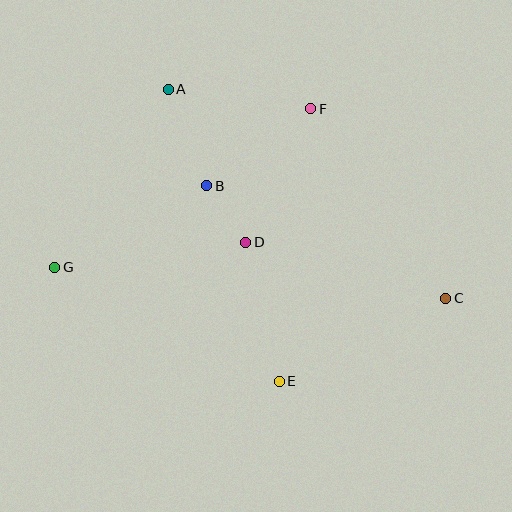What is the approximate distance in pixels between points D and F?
The distance between D and F is approximately 149 pixels.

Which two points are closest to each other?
Points B and D are closest to each other.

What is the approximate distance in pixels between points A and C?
The distance between A and C is approximately 347 pixels.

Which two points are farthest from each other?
Points C and G are farthest from each other.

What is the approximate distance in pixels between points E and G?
The distance between E and G is approximately 252 pixels.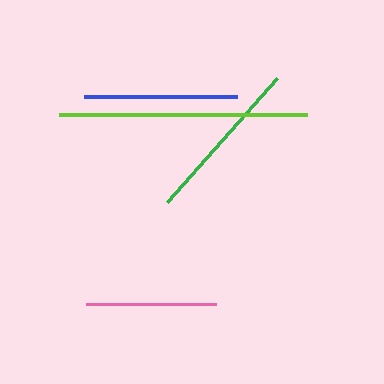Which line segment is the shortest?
The pink line is the shortest at approximately 129 pixels.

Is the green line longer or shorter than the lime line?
The lime line is longer than the green line.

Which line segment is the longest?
The lime line is the longest at approximately 248 pixels.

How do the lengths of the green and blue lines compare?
The green and blue lines are approximately the same length.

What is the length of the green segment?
The green segment is approximately 166 pixels long.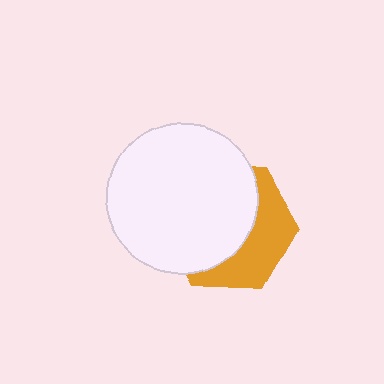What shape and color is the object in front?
The object in front is a white circle.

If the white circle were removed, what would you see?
You would see the complete orange hexagon.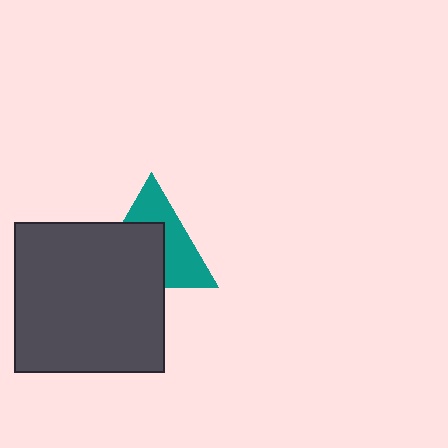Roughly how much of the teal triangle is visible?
About half of it is visible (roughly 48%).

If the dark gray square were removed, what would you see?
You would see the complete teal triangle.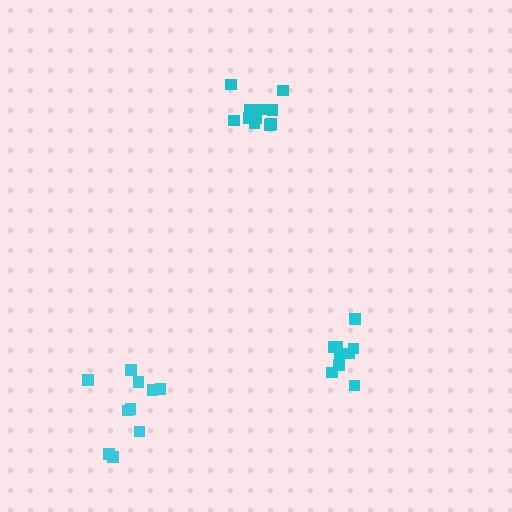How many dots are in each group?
Group 1: 12 dots, Group 2: 10 dots, Group 3: 9 dots (31 total).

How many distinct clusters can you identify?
There are 3 distinct clusters.